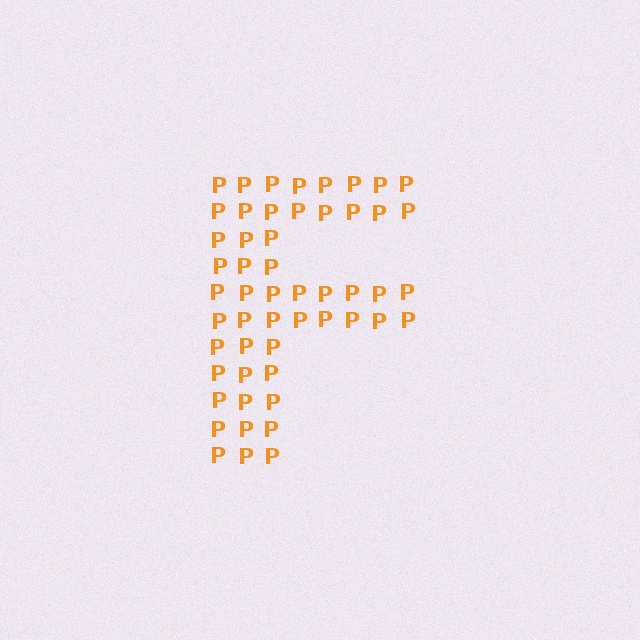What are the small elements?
The small elements are letter P's.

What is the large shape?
The large shape is the letter F.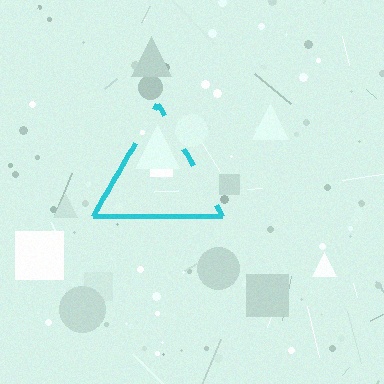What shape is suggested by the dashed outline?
The dashed outline suggests a triangle.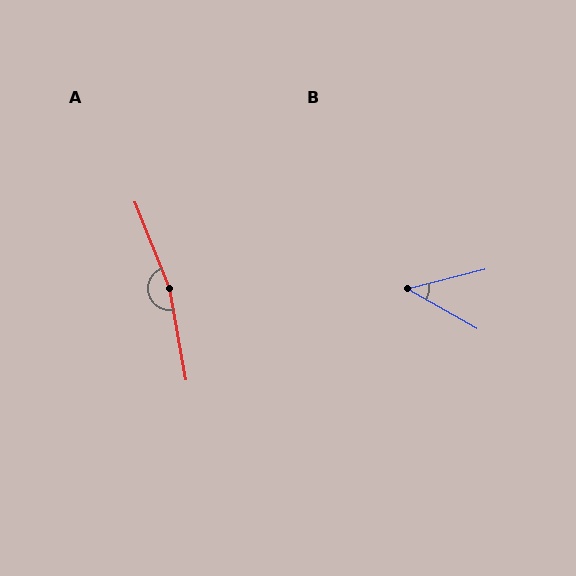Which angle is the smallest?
B, at approximately 44 degrees.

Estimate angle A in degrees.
Approximately 169 degrees.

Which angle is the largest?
A, at approximately 169 degrees.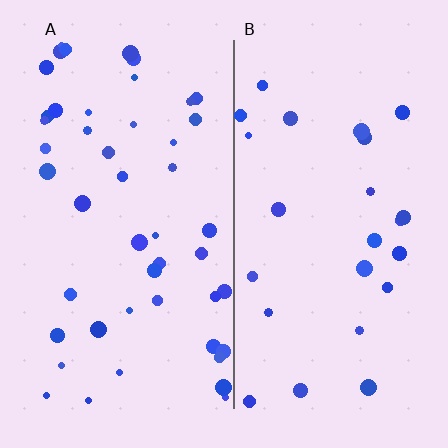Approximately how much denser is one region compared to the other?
Approximately 2.0× — region A over region B.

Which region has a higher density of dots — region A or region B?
A (the left).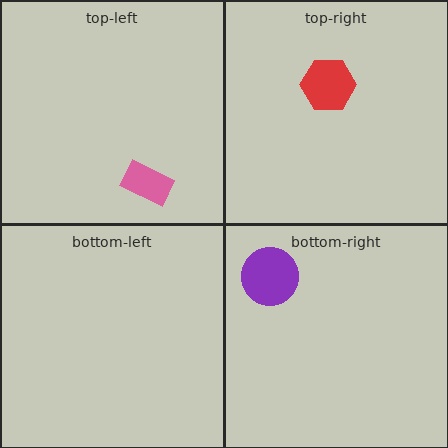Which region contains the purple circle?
The bottom-right region.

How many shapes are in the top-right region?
1.